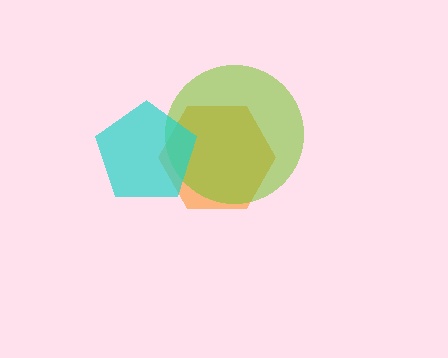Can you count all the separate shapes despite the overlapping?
Yes, there are 3 separate shapes.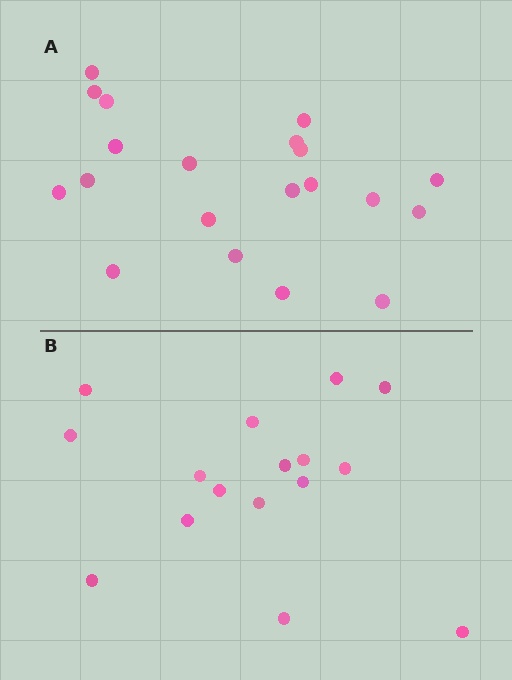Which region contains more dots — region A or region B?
Region A (the top region) has more dots.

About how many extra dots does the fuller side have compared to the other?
Region A has about 4 more dots than region B.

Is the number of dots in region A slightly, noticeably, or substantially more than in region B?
Region A has noticeably more, but not dramatically so. The ratio is roughly 1.2 to 1.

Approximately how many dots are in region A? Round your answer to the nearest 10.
About 20 dots.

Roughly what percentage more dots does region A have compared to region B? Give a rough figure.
About 25% more.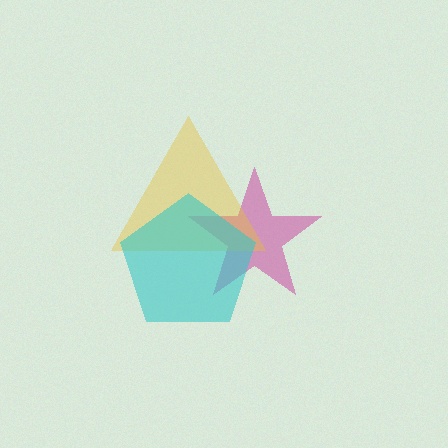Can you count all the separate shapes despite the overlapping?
Yes, there are 3 separate shapes.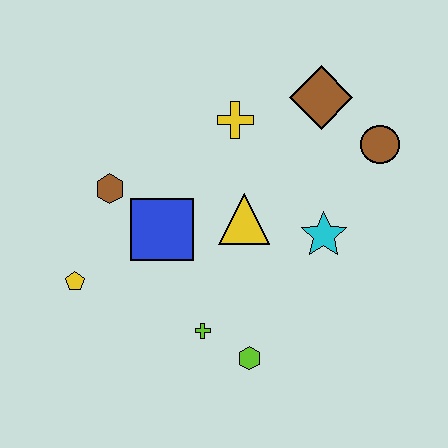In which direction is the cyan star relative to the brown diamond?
The cyan star is below the brown diamond.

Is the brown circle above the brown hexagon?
Yes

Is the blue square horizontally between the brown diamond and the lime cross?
No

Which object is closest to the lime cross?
The lime hexagon is closest to the lime cross.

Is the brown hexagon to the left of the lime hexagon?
Yes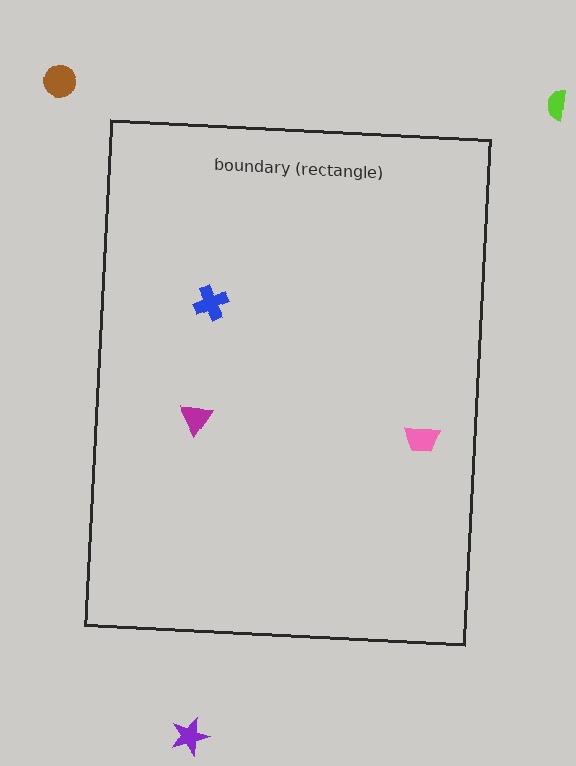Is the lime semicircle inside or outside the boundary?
Outside.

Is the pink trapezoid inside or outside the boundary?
Inside.